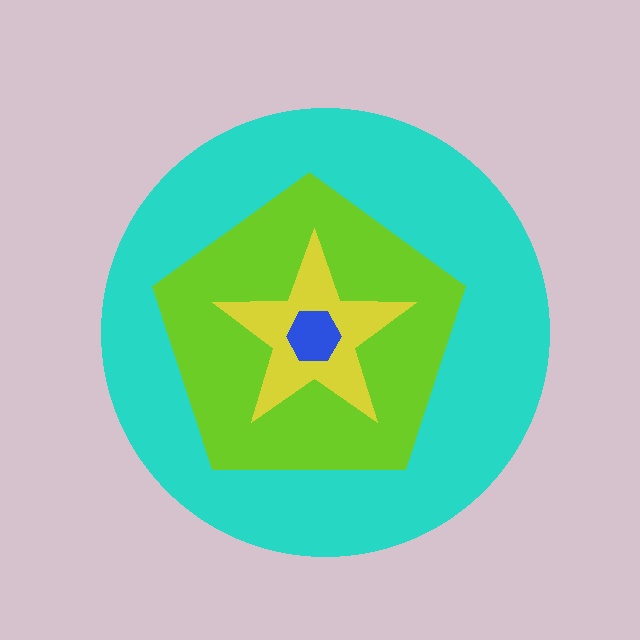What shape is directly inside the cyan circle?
The lime pentagon.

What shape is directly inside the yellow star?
The blue hexagon.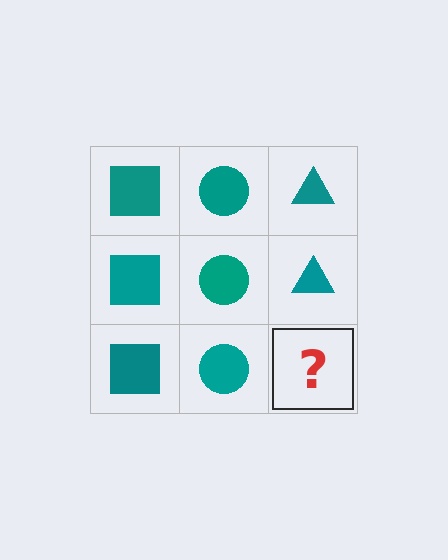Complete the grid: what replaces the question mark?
The question mark should be replaced with a teal triangle.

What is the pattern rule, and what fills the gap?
The rule is that each column has a consistent shape. The gap should be filled with a teal triangle.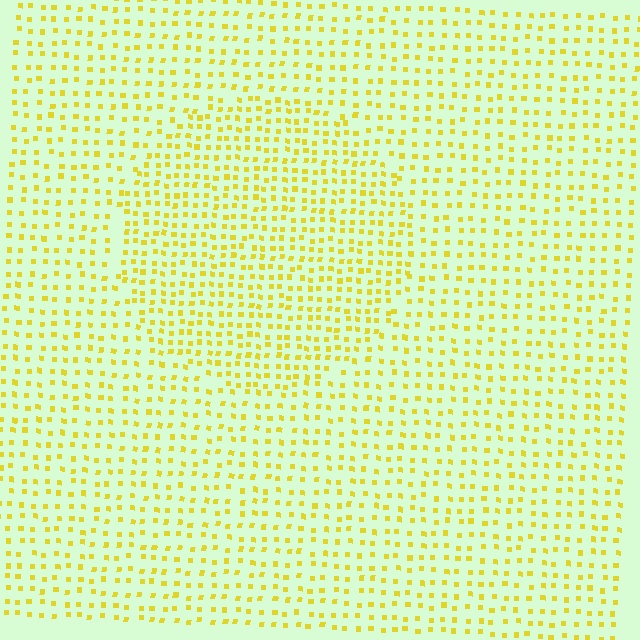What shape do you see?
I see a circle.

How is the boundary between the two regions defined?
The boundary is defined by a change in element density (approximately 1.5x ratio). All elements are the same color, size, and shape.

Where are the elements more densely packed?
The elements are more densely packed inside the circle boundary.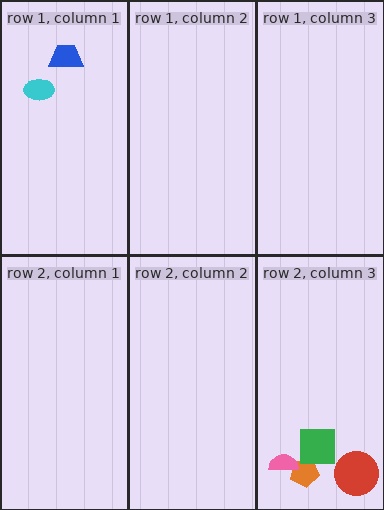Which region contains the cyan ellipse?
The row 1, column 1 region.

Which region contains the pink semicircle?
The row 2, column 3 region.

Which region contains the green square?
The row 2, column 3 region.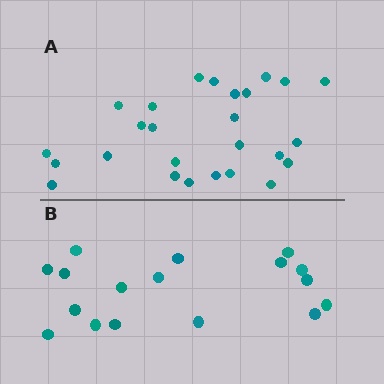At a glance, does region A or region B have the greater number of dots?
Region A (the top region) has more dots.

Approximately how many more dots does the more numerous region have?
Region A has roughly 8 or so more dots than region B.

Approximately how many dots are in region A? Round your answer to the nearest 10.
About 30 dots. (The exact count is 26, which rounds to 30.)